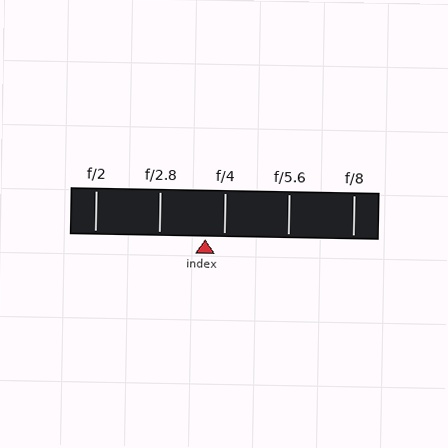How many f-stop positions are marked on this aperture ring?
There are 5 f-stop positions marked.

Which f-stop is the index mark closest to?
The index mark is closest to f/4.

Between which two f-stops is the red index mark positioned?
The index mark is between f/2.8 and f/4.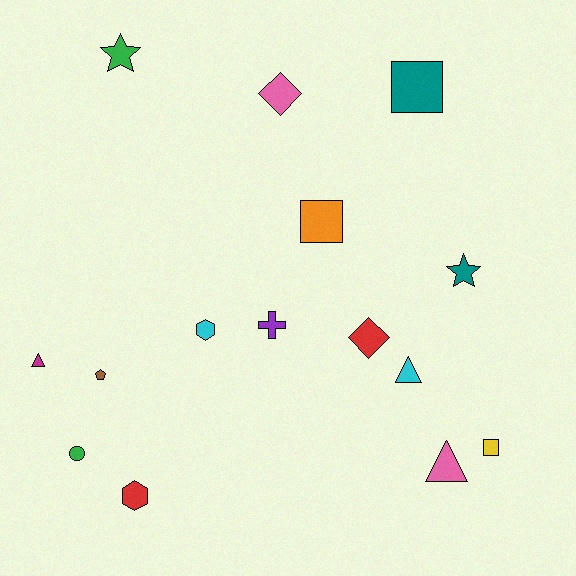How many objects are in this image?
There are 15 objects.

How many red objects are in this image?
There are 2 red objects.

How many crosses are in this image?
There is 1 cross.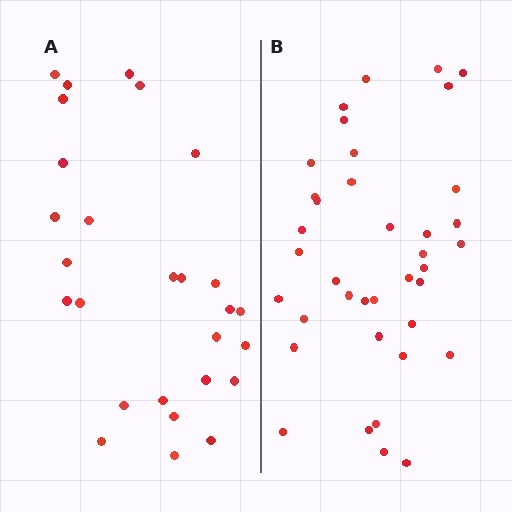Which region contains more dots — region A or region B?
Region B (the right region) has more dots.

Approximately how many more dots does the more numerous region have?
Region B has roughly 12 or so more dots than region A.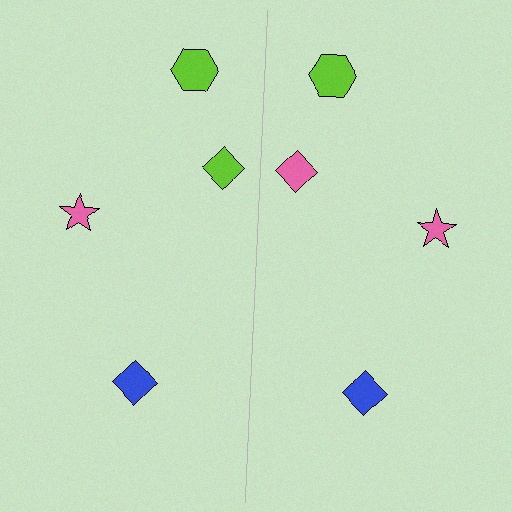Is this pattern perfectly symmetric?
No, the pattern is not perfectly symmetric. The pink diamond on the right side breaks the symmetry — its mirror counterpart is lime.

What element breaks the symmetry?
The pink diamond on the right side breaks the symmetry — its mirror counterpart is lime.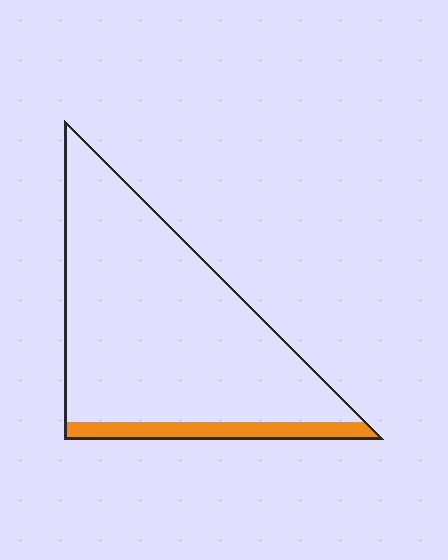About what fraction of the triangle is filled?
About one tenth (1/10).